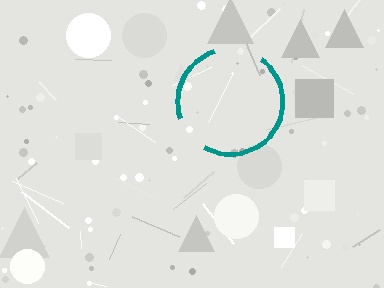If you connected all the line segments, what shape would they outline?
They would outline a circle.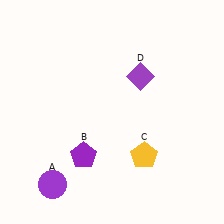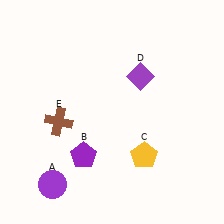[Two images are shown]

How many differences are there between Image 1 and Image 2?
There is 1 difference between the two images.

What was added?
A brown cross (E) was added in Image 2.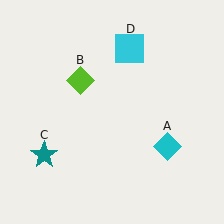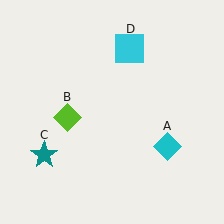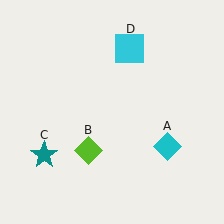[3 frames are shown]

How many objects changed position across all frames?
1 object changed position: lime diamond (object B).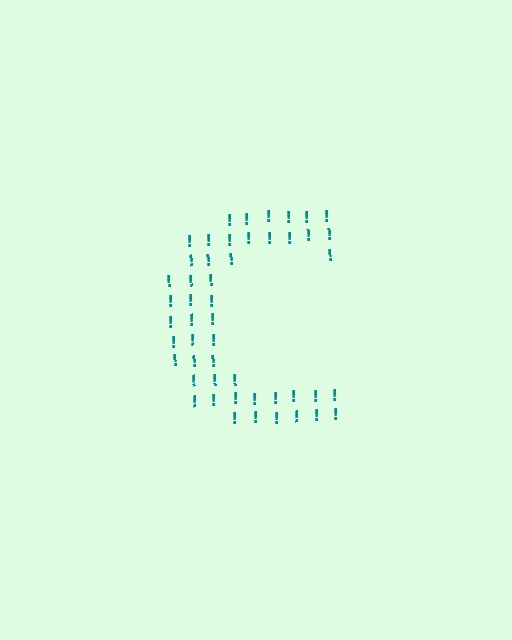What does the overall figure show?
The overall figure shows the letter C.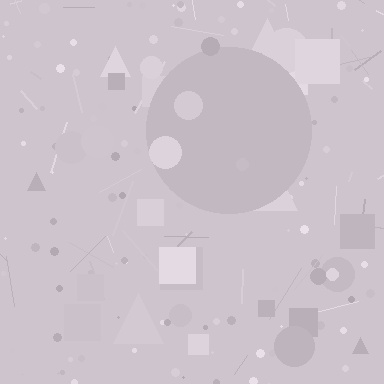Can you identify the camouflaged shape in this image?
The camouflaged shape is a circle.